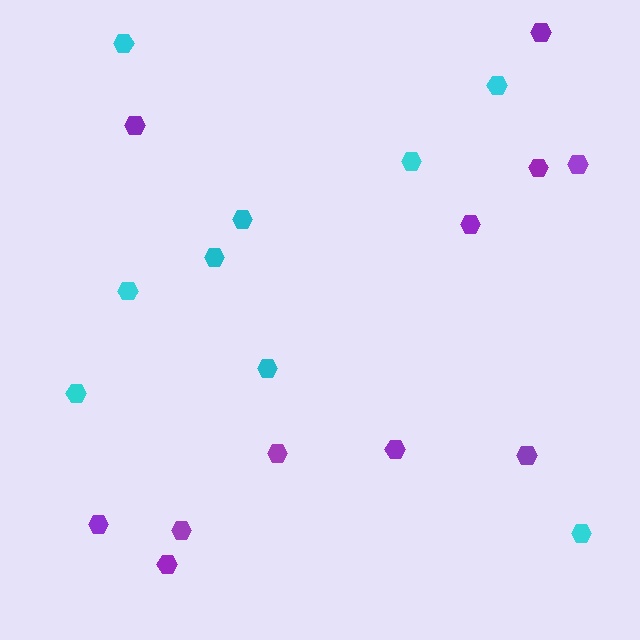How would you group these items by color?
There are 2 groups: one group of purple hexagons (11) and one group of cyan hexagons (9).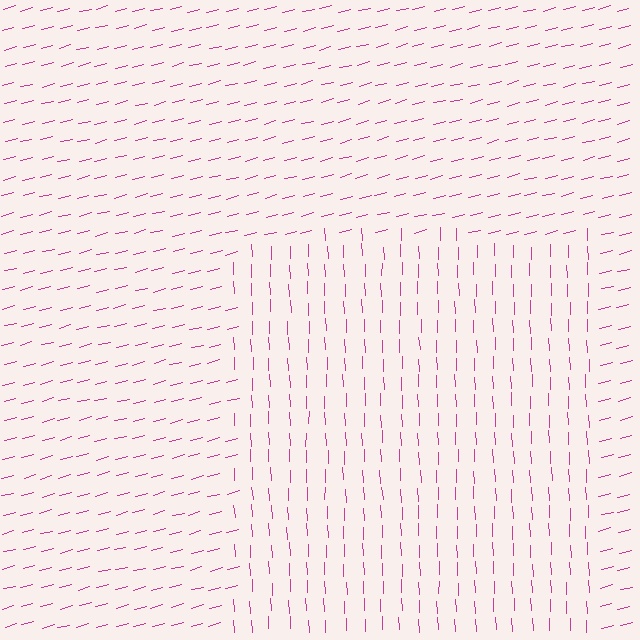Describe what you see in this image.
The image is filled with small magenta line segments. A rectangle region in the image has lines oriented differently from the surrounding lines, creating a visible texture boundary.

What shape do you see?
I see a rectangle.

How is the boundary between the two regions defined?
The boundary is defined purely by a change in line orientation (approximately 78 degrees difference). All lines are the same color and thickness.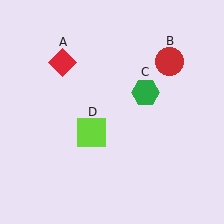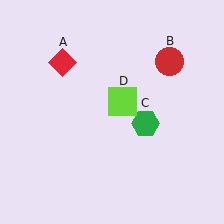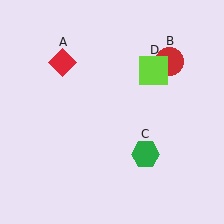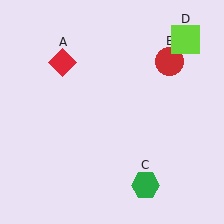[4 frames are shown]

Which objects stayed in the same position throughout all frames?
Red diamond (object A) and red circle (object B) remained stationary.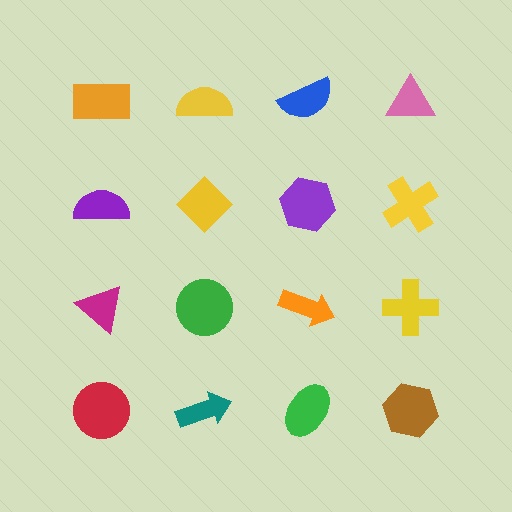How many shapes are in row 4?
4 shapes.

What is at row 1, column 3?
A blue semicircle.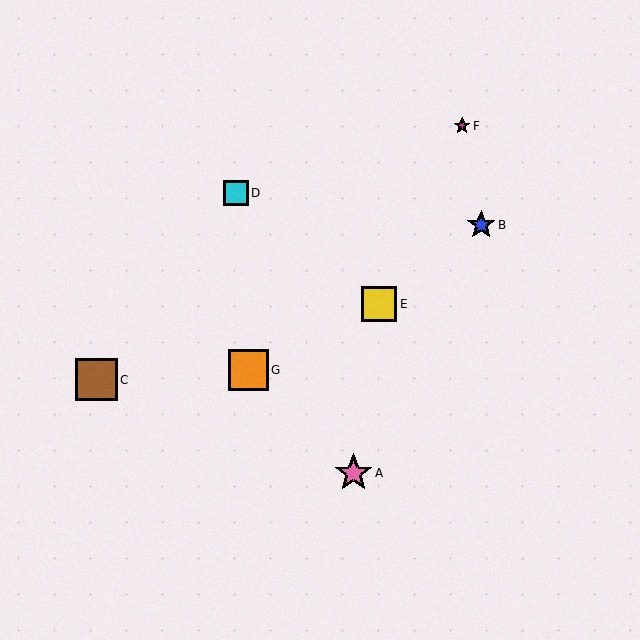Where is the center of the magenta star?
The center of the magenta star is at (462, 126).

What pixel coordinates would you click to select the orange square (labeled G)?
Click at (248, 370) to select the orange square G.